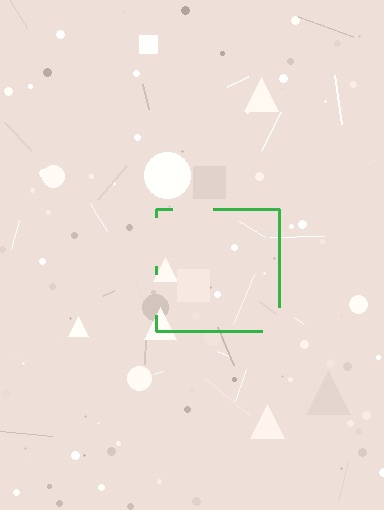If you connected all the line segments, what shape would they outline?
They would outline a square.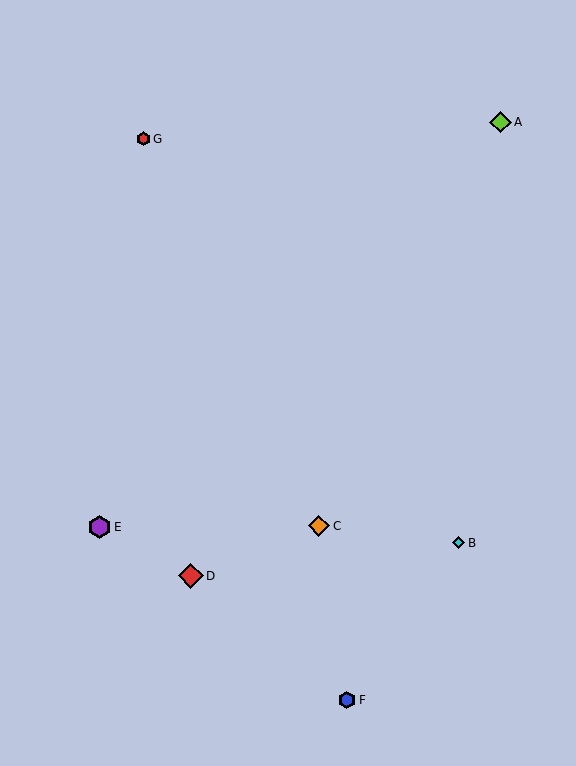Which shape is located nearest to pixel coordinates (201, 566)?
The red diamond (labeled D) at (191, 576) is nearest to that location.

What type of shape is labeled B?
Shape B is a cyan diamond.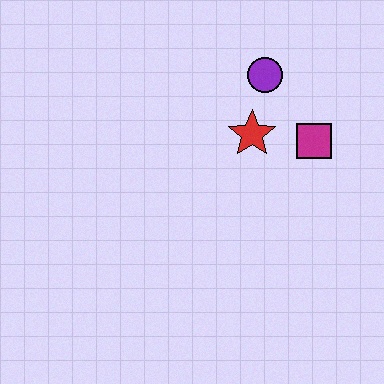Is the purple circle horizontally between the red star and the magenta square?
Yes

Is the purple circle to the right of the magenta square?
No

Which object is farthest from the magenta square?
The purple circle is farthest from the magenta square.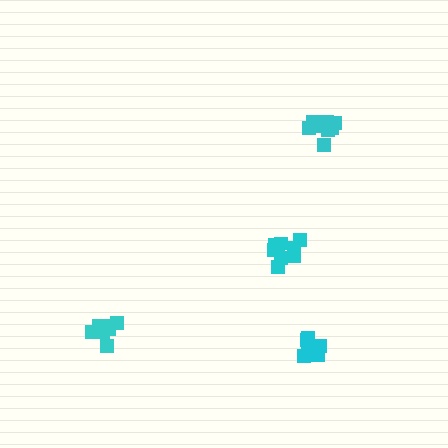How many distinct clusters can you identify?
There are 4 distinct clusters.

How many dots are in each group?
Group 1: 7 dots, Group 2: 10 dots, Group 3: 10 dots, Group 4: 11 dots (38 total).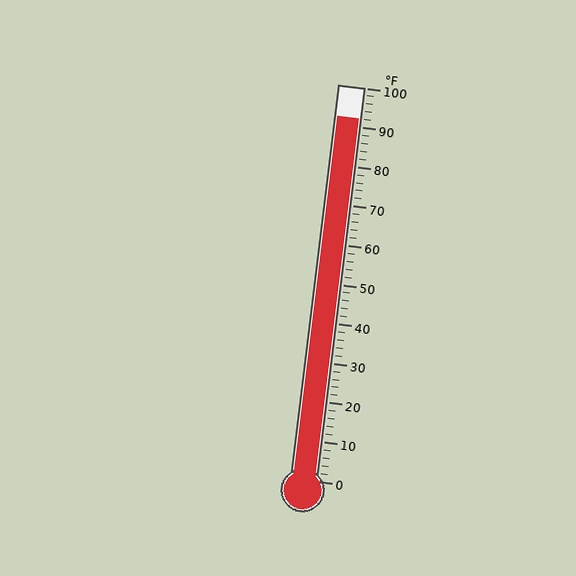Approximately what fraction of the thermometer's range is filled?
The thermometer is filled to approximately 90% of its range.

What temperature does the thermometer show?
The thermometer shows approximately 92°F.